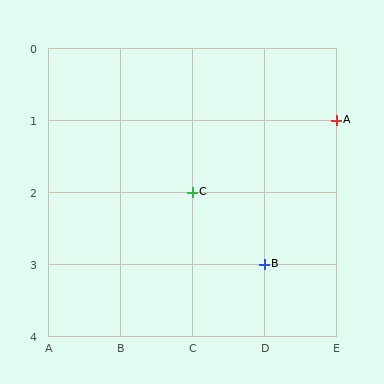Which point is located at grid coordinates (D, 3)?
Point B is at (D, 3).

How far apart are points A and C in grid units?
Points A and C are 2 columns and 1 row apart (about 2.2 grid units diagonally).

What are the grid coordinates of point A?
Point A is at grid coordinates (E, 1).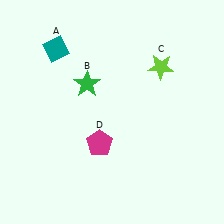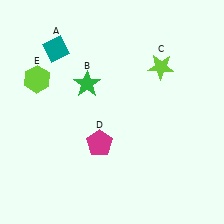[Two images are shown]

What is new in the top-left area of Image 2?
A lime hexagon (E) was added in the top-left area of Image 2.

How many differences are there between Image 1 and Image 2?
There is 1 difference between the two images.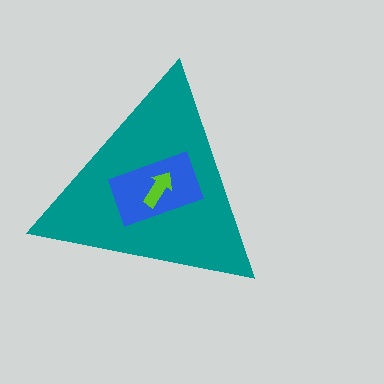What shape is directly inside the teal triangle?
The blue rectangle.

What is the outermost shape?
The teal triangle.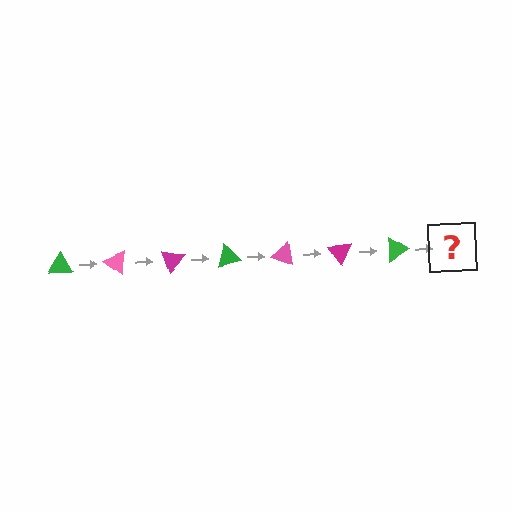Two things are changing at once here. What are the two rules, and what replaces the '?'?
The two rules are that it rotates 35 degrees each step and the color cycles through green, pink, and magenta. The '?' should be a pink triangle, rotated 245 degrees from the start.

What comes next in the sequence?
The next element should be a pink triangle, rotated 245 degrees from the start.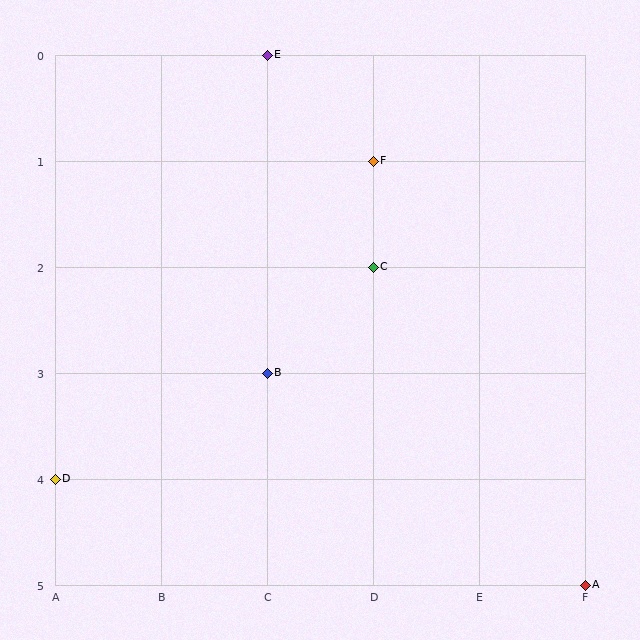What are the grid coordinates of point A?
Point A is at grid coordinates (F, 5).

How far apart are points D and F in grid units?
Points D and F are 3 columns and 3 rows apart (about 4.2 grid units diagonally).